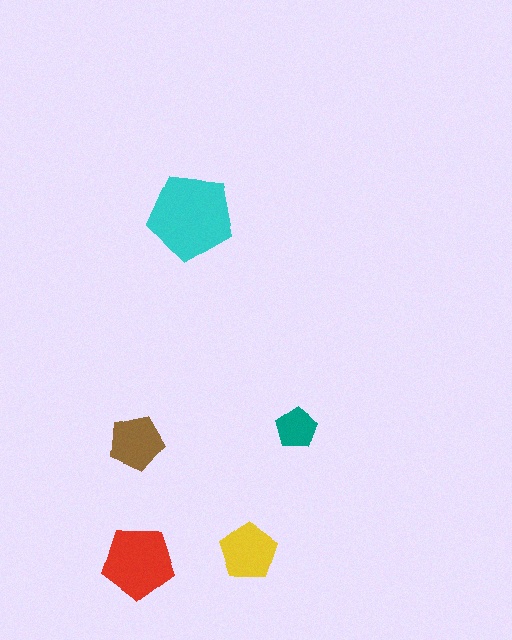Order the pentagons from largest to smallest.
the cyan one, the red one, the yellow one, the brown one, the teal one.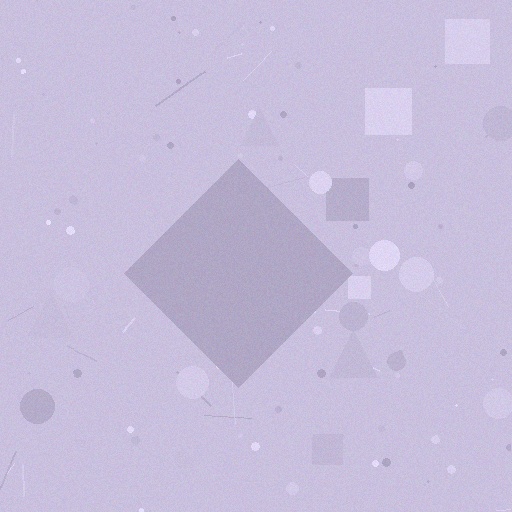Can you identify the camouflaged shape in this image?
The camouflaged shape is a diamond.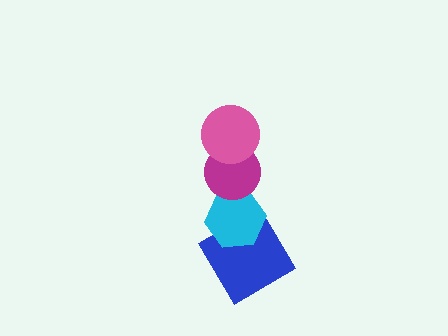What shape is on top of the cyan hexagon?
The magenta circle is on top of the cyan hexagon.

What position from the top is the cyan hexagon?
The cyan hexagon is 3rd from the top.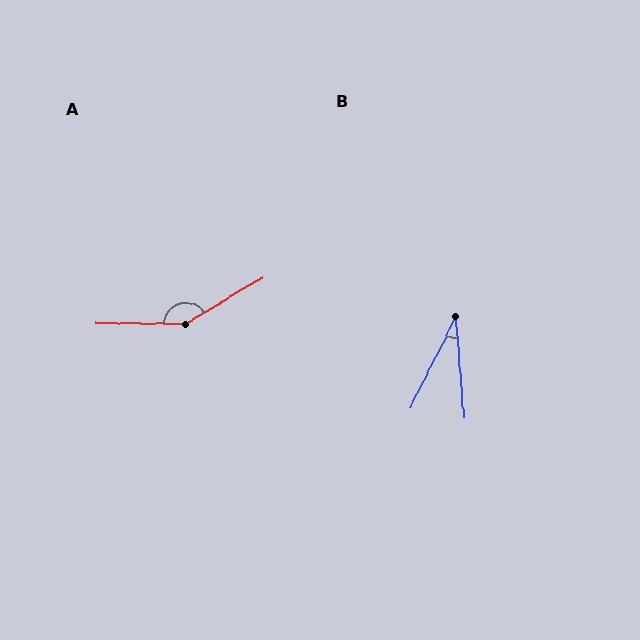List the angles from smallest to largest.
B (32°), A (148°).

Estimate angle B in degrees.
Approximately 32 degrees.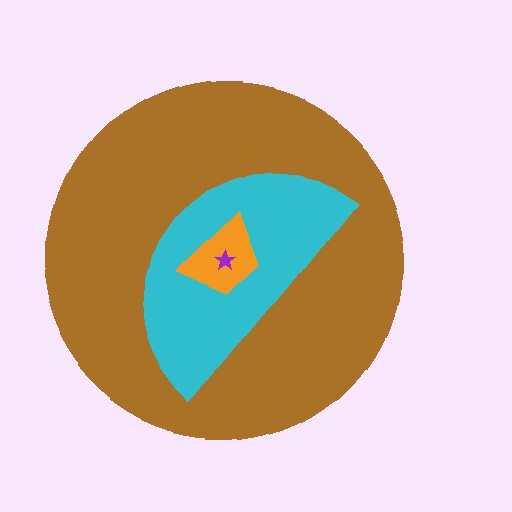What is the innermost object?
The purple star.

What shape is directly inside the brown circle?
The cyan semicircle.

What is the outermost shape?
The brown circle.